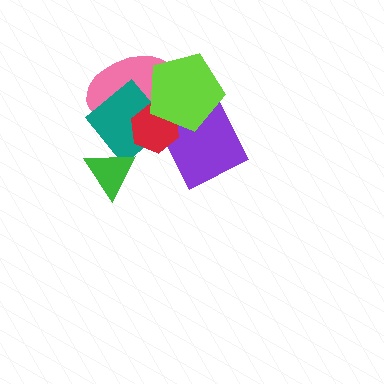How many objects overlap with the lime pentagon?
3 objects overlap with the lime pentagon.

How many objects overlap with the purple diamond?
2 objects overlap with the purple diamond.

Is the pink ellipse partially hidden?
Yes, it is partially covered by another shape.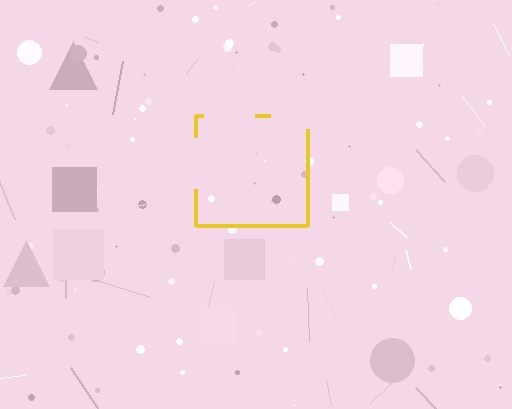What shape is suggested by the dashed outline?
The dashed outline suggests a square.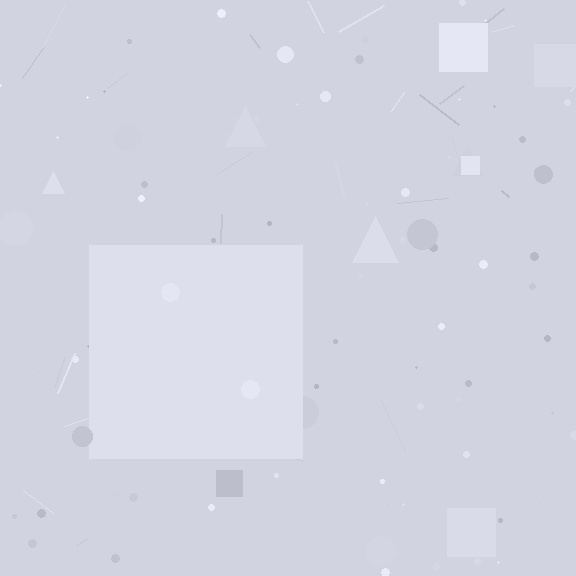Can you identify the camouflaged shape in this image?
The camouflaged shape is a square.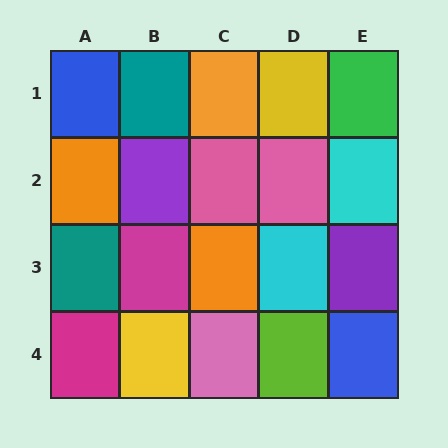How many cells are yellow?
2 cells are yellow.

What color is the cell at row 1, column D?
Yellow.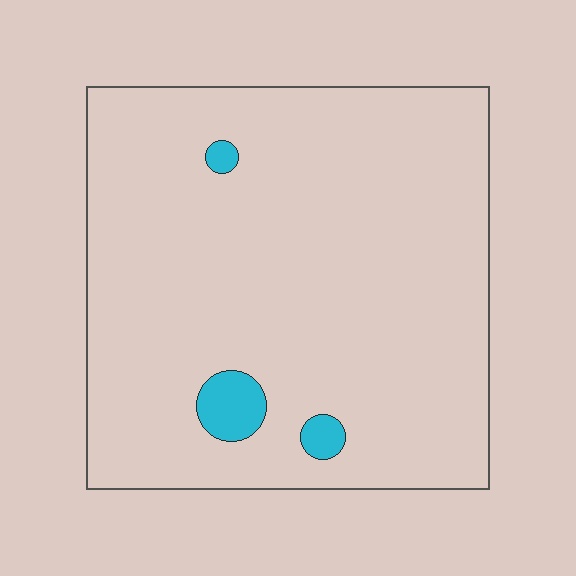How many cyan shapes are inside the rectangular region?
3.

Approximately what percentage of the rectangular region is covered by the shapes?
Approximately 5%.